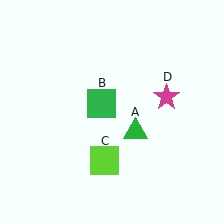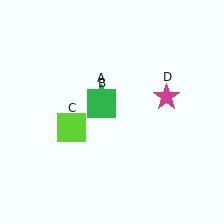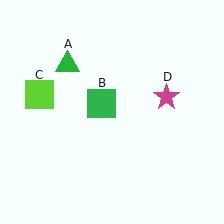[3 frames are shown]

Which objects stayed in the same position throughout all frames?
Green square (object B) and magenta star (object D) remained stationary.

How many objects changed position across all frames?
2 objects changed position: green triangle (object A), lime square (object C).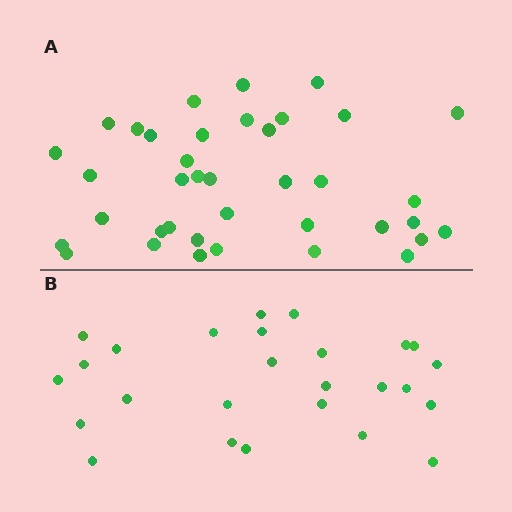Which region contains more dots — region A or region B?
Region A (the top region) has more dots.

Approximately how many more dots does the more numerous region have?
Region A has roughly 12 or so more dots than region B.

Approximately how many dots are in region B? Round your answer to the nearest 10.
About 30 dots. (The exact count is 26, which rounds to 30.)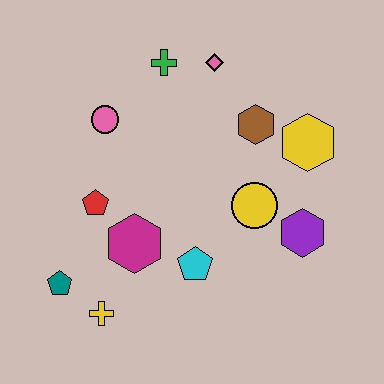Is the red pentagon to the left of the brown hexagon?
Yes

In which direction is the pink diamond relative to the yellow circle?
The pink diamond is above the yellow circle.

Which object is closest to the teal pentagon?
The yellow cross is closest to the teal pentagon.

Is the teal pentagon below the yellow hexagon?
Yes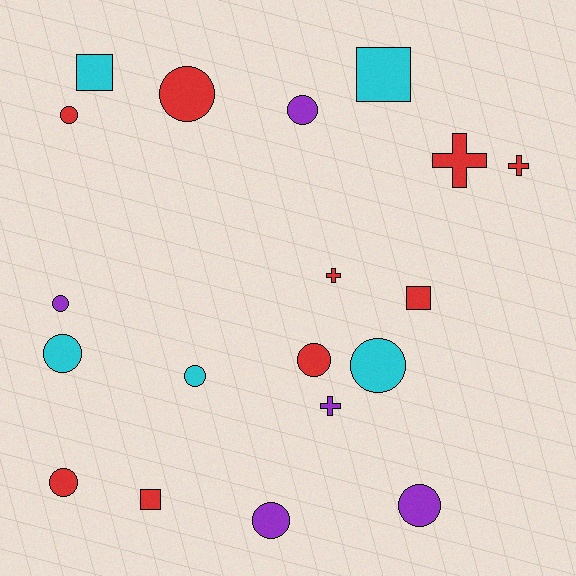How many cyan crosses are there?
There are no cyan crosses.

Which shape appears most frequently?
Circle, with 11 objects.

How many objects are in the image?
There are 19 objects.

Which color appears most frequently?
Red, with 9 objects.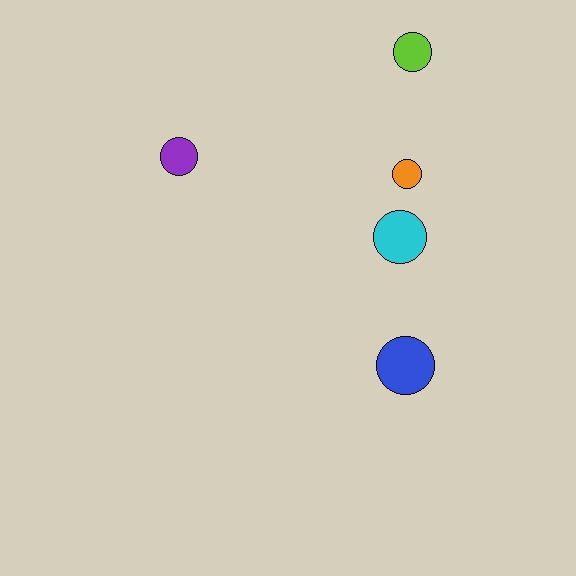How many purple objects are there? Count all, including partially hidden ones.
There is 1 purple object.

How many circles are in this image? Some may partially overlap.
There are 5 circles.